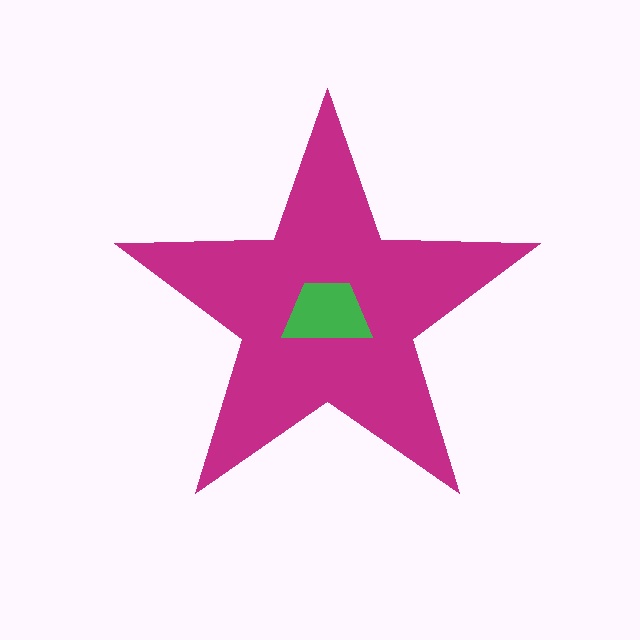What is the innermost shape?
The green trapezoid.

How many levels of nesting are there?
2.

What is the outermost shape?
The magenta star.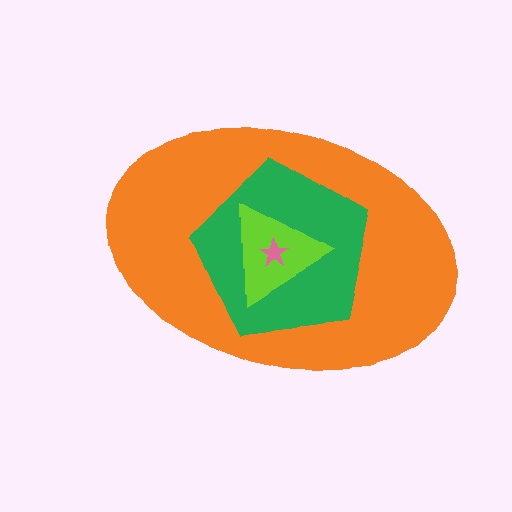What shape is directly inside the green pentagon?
The lime triangle.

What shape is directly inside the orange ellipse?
The green pentagon.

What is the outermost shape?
The orange ellipse.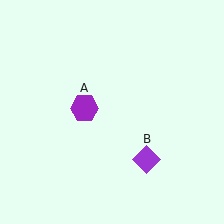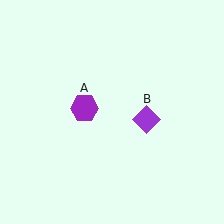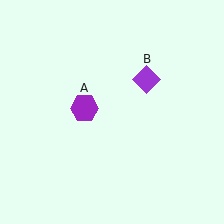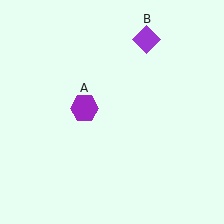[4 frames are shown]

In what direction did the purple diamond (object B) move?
The purple diamond (object B) moved up.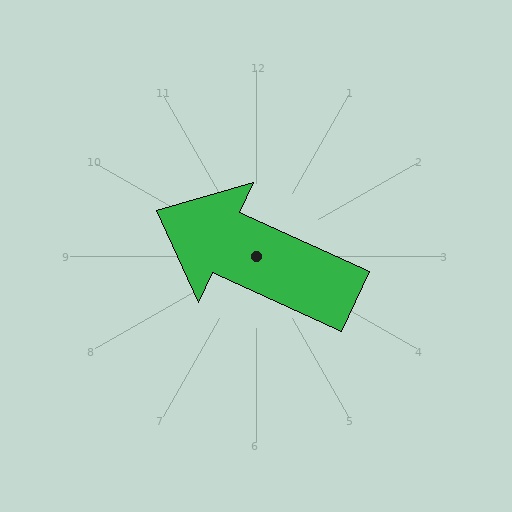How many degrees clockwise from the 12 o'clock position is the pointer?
Approximately 295 degrees.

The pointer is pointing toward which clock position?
Roughly 10 o'clock.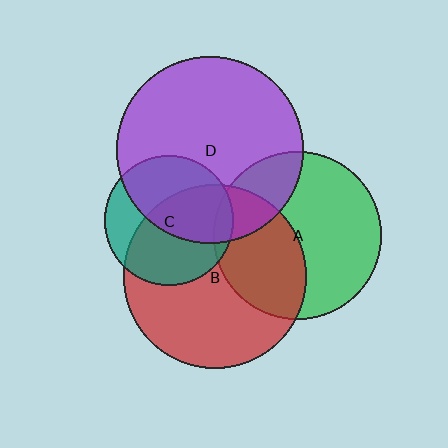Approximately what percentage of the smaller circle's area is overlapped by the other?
Approximately 20%.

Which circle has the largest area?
Circle D (purple).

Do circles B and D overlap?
Yes.